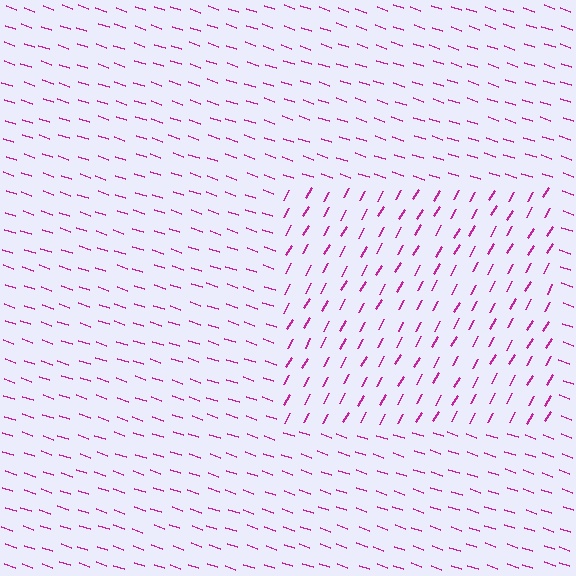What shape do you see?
I see a rectangle.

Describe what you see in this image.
The image is filled with small magenta line segments. A rectangle region in the image has lines oriented differently from the surrounding lines, creating a visible texture boundary.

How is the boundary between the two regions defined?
The boundary is defined purely by a change in line orientation (approximately 79 degrees difference). All lines are the same color and thickness.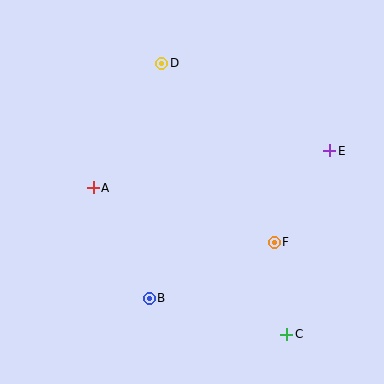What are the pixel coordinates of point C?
Point C is at (287, 334).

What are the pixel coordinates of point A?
Point A is at (93, 188).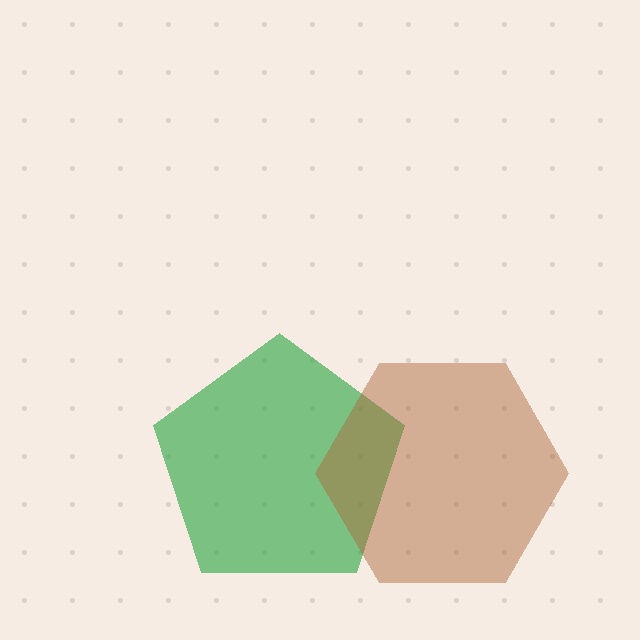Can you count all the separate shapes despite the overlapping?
Yes, there are 2 separate shapes.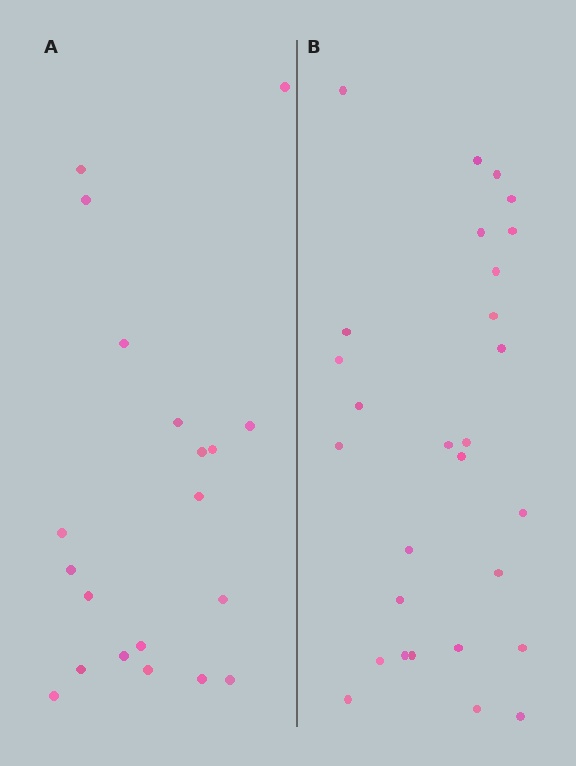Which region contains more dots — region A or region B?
Region B (the right region) has more dots.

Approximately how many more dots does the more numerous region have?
Region B has roughly 8 or so more dots than region A.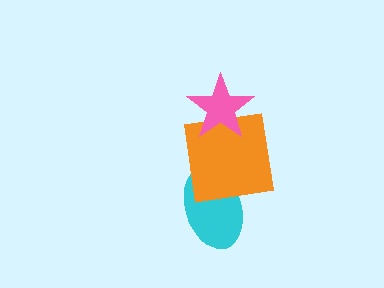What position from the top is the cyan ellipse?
The cyan ellipse is 3rd from the top.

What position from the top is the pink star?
The pink star is 1st from the top.